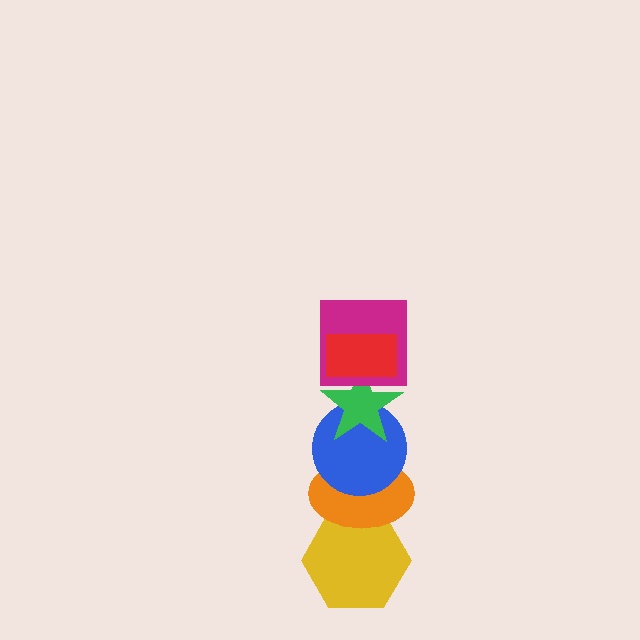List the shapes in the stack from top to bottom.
From top to bottom: the red rectangle, the magenta square, the green star, the blue circle, the orange ellipse, the yellow hexagon.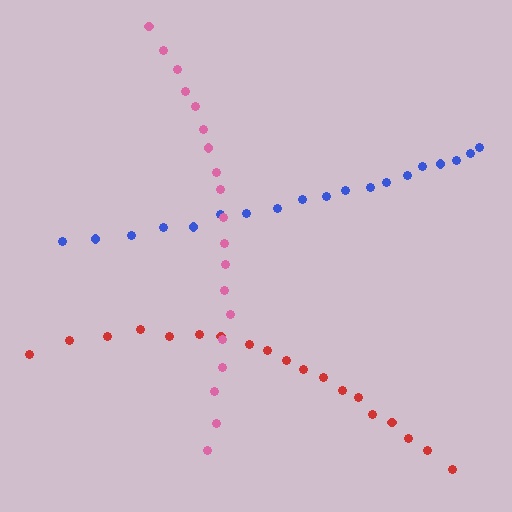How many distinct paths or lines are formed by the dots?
There are 3 distinct paths.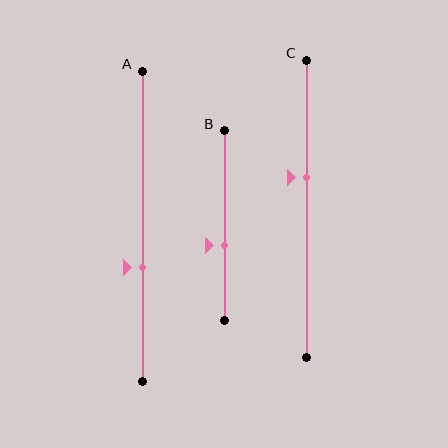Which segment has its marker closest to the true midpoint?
Segment B has its marker closest to the true midpoint.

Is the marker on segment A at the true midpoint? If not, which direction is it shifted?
No, the marker on segment A is shifted downward by about 13% of the segment length.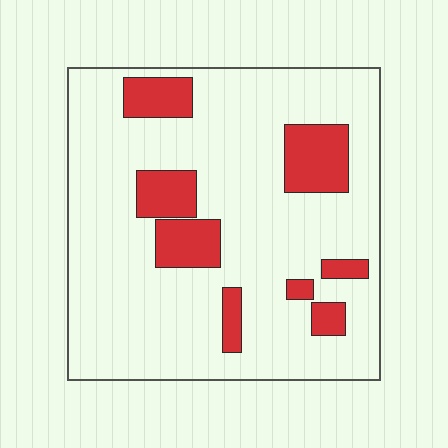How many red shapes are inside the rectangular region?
8.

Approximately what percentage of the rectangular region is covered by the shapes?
Approximately 20%.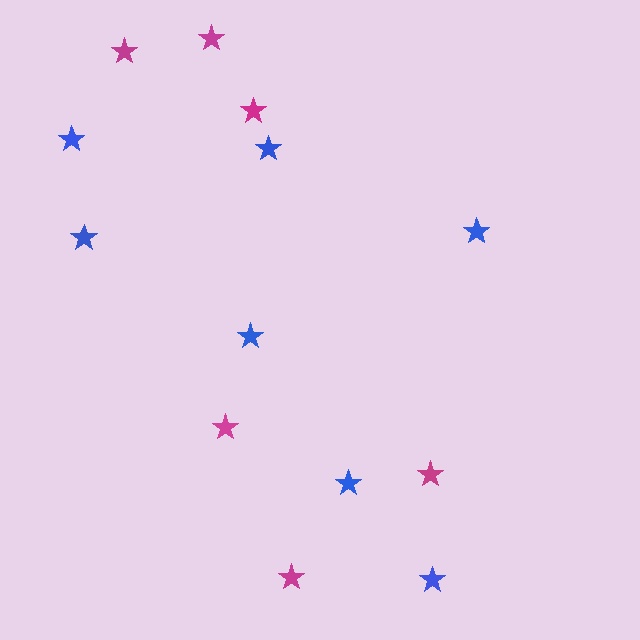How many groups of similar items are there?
There are 2 groups: one group of magenta stars (6) and one group of blue stars (7).